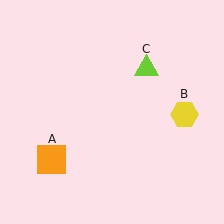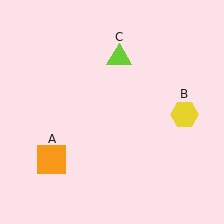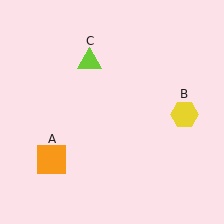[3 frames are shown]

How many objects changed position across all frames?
1 object changed position: lime triangle (object C).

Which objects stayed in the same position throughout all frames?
Orange square (object A) and yellow hexagon (object B) remained stationary.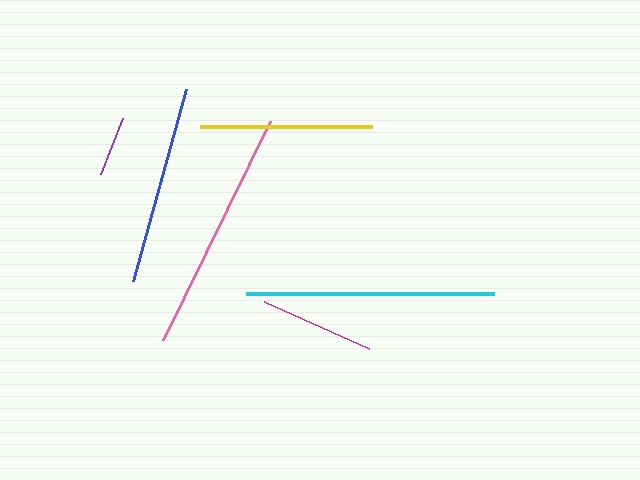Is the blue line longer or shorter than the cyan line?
The cyan line is longer than the blue line.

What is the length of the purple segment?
The purple segment is approximately 61 pixels long.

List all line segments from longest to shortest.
From longest to shortest: cyan, pink, blue, yellow, magenta, purple.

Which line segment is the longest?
The cyan line is the longest at approximately 248 pixels.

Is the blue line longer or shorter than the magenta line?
The blue line is longer than the magenta line.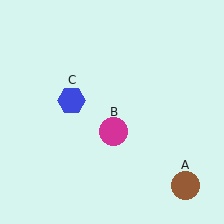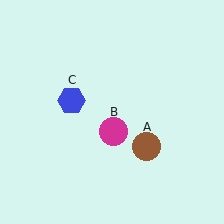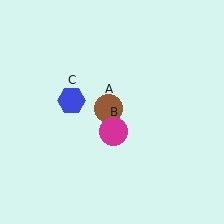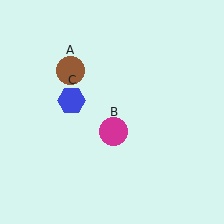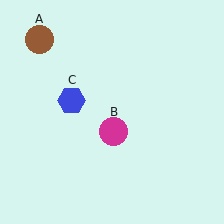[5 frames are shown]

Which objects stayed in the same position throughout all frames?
Magenta circle (object B) and blue hexagon (object C) remained stationary.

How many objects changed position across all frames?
1 object changed position: brown circle (object A).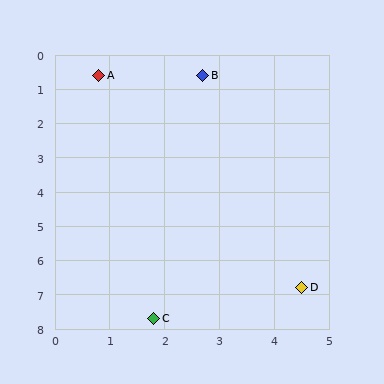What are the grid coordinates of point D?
Point D is at approximately (4.5, 6.8).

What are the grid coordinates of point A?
Point A is at approximately (0.8, 0.6).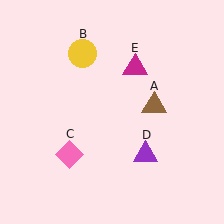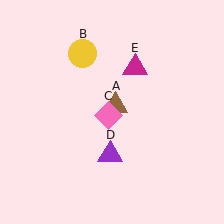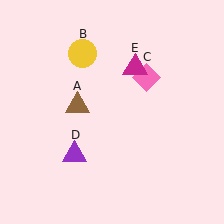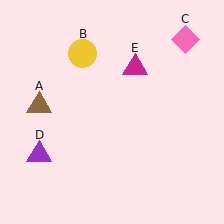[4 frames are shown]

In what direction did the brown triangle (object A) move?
The brown triangle (object A) moved left.